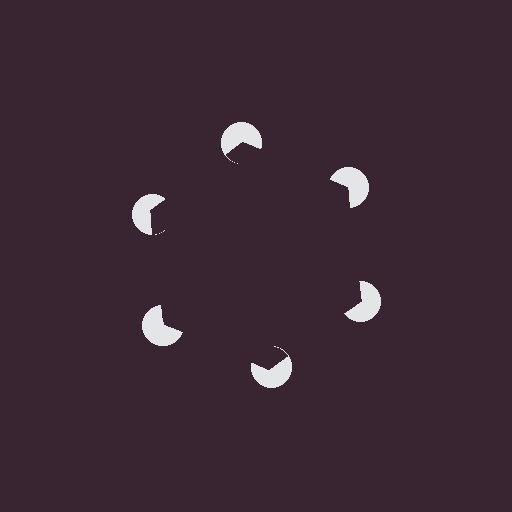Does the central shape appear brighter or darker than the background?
It typically appears slightly darker than the background, even though no actual brightness change is drawn.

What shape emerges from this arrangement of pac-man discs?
An illusory hexagon — its edges are inferred from the aligned wedge cuts in the pac-man discs, not physically drawn.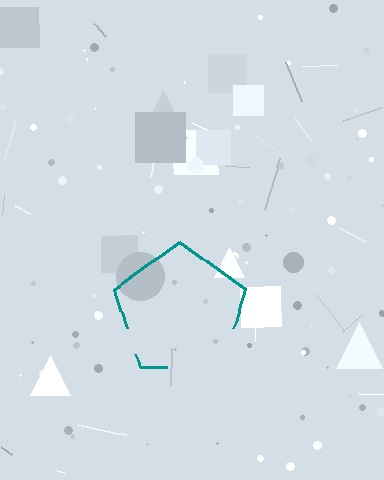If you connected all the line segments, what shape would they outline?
They would outline a pentagon.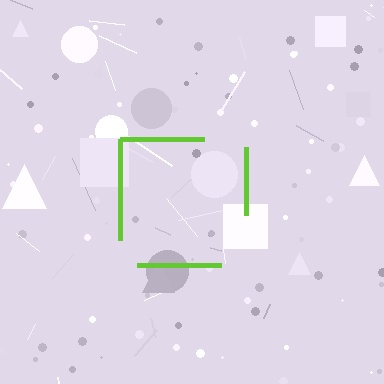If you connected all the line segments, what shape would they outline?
They would outline a square.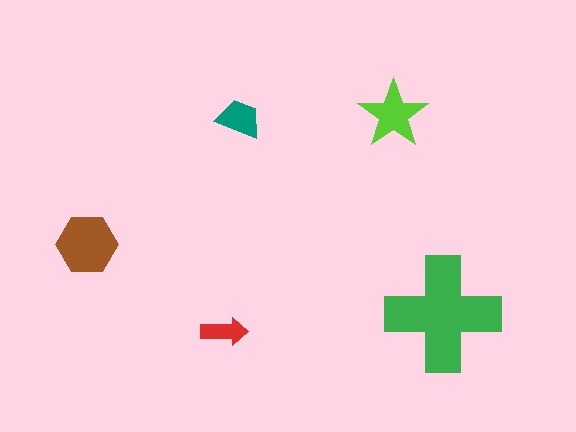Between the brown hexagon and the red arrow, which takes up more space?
The brown hexagon.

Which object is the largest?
The green cross.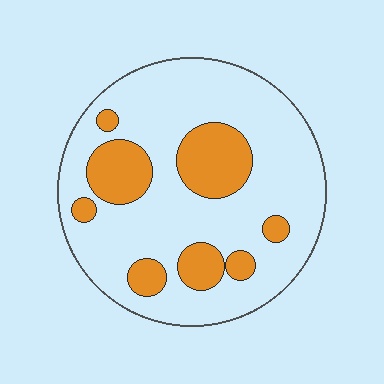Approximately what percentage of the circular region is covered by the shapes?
Approximately 25%.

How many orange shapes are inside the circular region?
8.